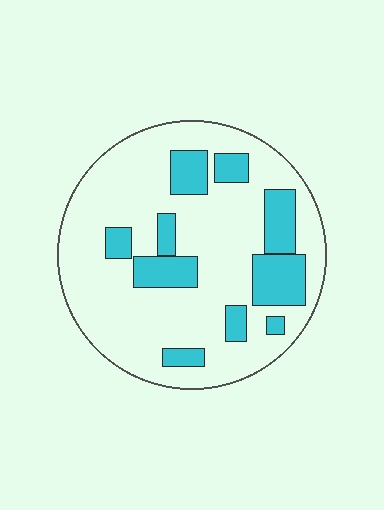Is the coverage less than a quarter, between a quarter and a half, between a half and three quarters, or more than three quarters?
Less than a quarter.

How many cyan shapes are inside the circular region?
10.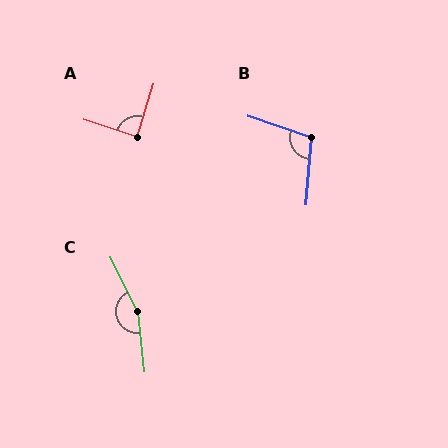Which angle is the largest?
C, at approximately 160 degrees.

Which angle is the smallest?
A, at approximately 89 degrees.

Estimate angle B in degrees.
Approximately 103 degrees.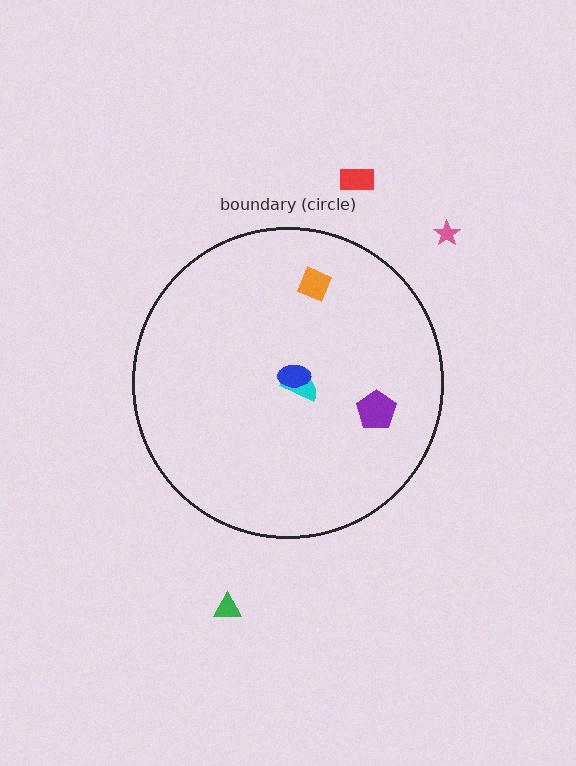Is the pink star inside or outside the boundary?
Outside.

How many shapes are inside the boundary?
4 inside, 3 outside.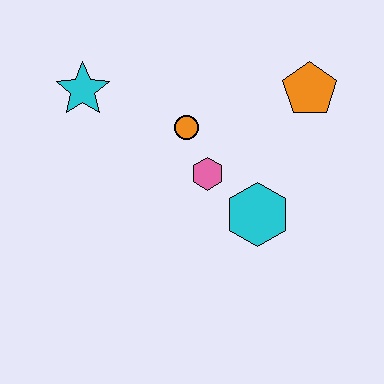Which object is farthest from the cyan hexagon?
The cyan star is farthest from the cyan hexagon.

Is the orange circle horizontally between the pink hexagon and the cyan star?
Yes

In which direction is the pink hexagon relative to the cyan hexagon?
The pink hexagon is to the left of the cyan hexagon.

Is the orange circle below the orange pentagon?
Yes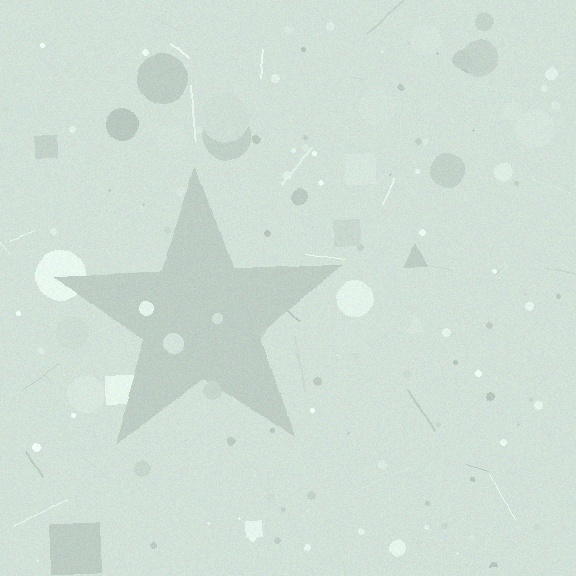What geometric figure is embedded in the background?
A star is embedded in the background.